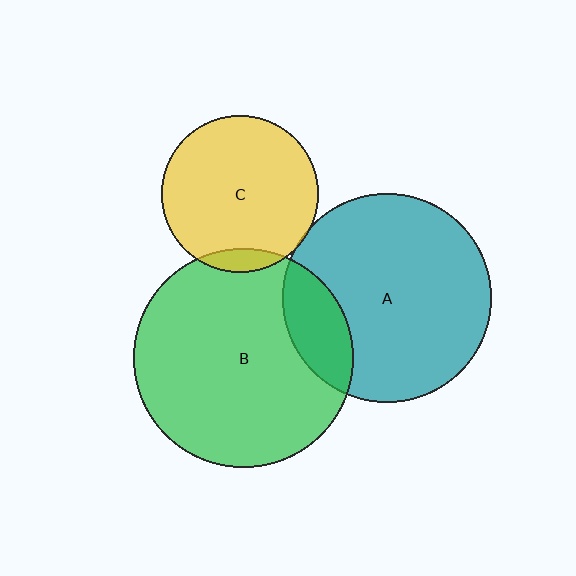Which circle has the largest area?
Circle B (green).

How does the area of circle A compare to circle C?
Approximately 1.8 times.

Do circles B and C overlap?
Yes.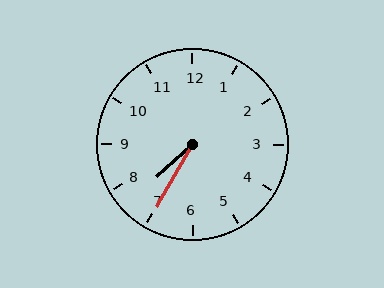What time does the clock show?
7:35.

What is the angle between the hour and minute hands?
Approximately 18 degrees.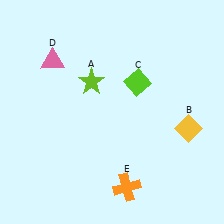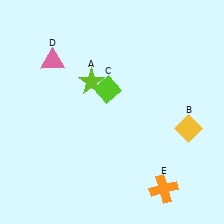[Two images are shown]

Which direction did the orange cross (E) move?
The orange cross (E) moved right.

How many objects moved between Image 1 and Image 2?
2 objects moved between the two images.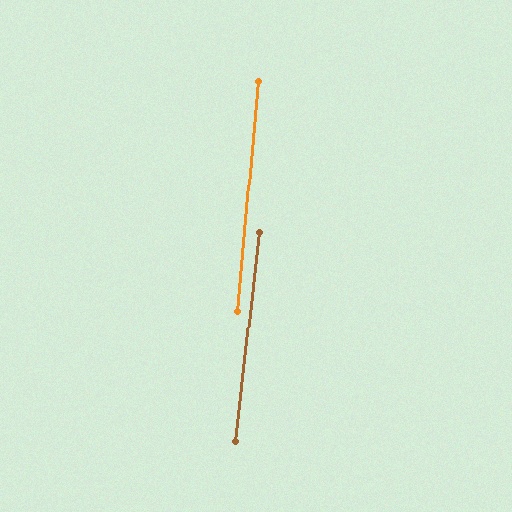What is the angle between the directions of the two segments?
Approximately 1 degree.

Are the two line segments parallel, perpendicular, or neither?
Parallel — their directions differ by only 1.2°.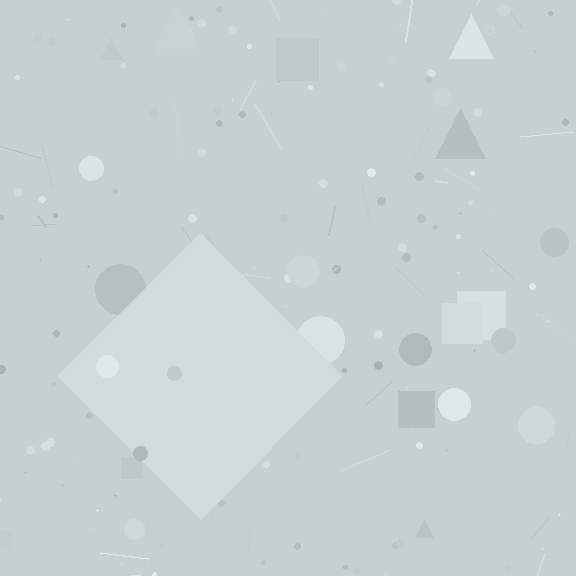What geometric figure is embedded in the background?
A diamond is embedded in the background.